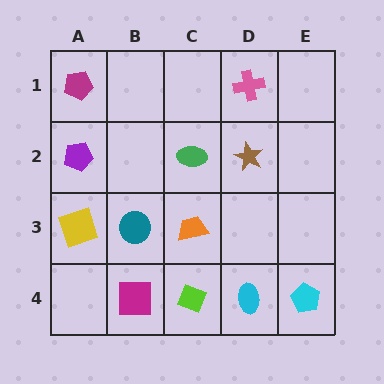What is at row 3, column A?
A yellow square.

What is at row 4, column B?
A magenta square.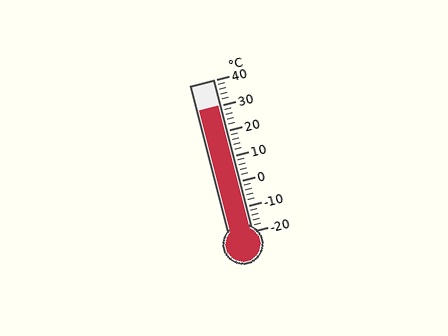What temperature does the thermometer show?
The thermometer shows approximately 30°C.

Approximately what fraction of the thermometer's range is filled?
The thermometer is filled to approximately 85% of its range.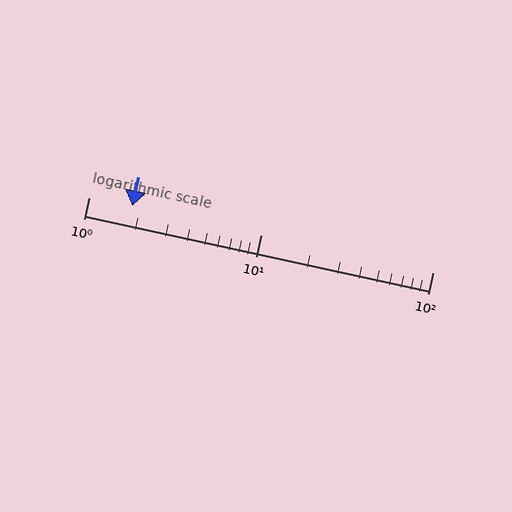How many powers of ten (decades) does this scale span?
The scale spans 2 decades, from 1 to 100.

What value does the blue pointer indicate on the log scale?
The pointer indicates approximately 1.8.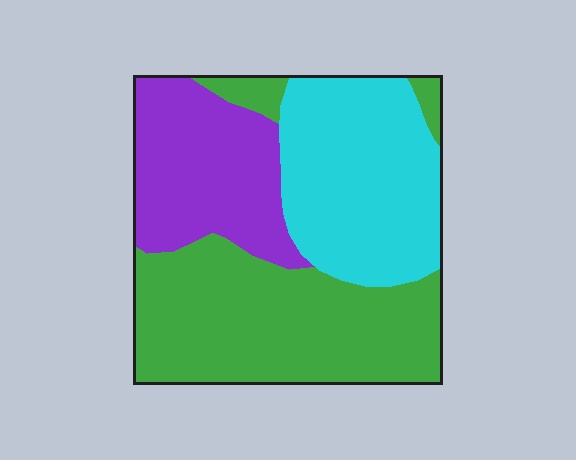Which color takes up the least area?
Purple, at roughly 25%.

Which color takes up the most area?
Green, at roughly 45%.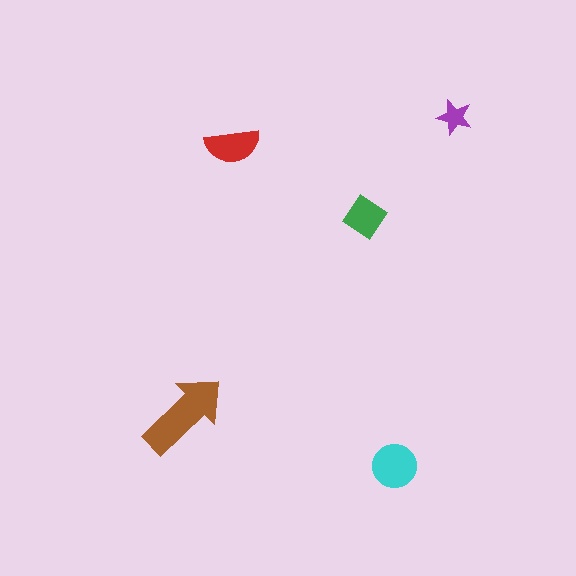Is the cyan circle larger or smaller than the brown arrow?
Smaller.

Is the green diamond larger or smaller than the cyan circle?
Smaller.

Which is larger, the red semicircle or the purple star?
The red semicircle.